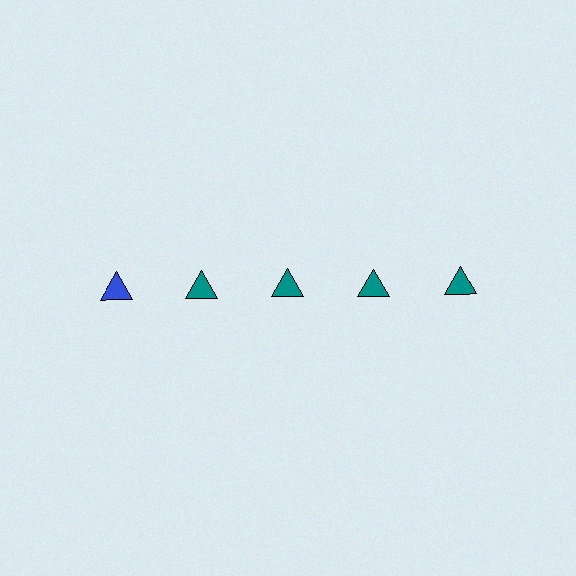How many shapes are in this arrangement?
There are 5 shapes arranged in a grid pattern.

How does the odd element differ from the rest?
It has a different color: blue instead of teal.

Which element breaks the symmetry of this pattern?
The blue triangle in the top row, leftmost column breaks the symmetry. All other shapes are teal triangles.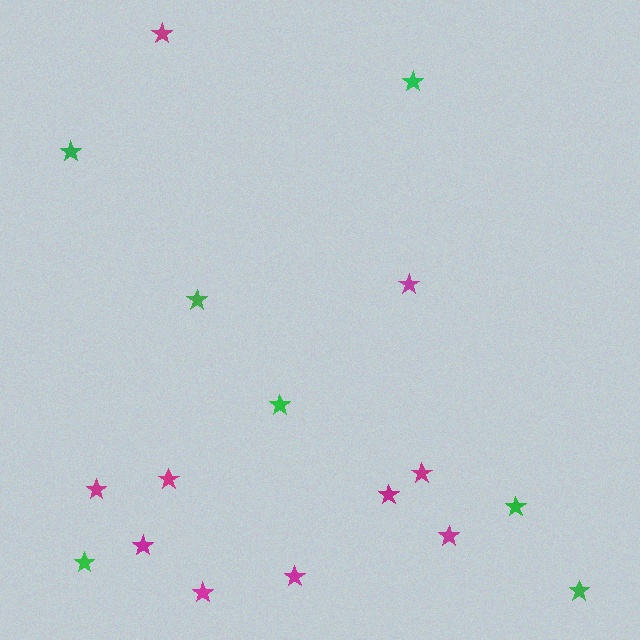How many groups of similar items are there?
There are 2 groups: one group of green stars (7) and one group of magenta stars (10).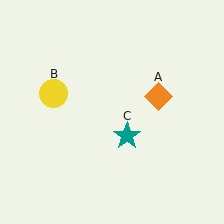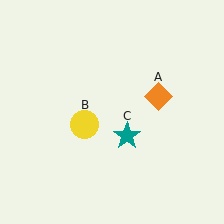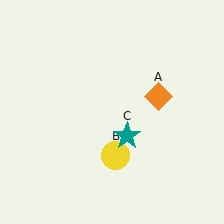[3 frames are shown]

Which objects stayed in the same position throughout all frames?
Orange diamond (object A) and teal star (object C) remained stationary.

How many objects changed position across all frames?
1 object changed position: yellow circle (object B).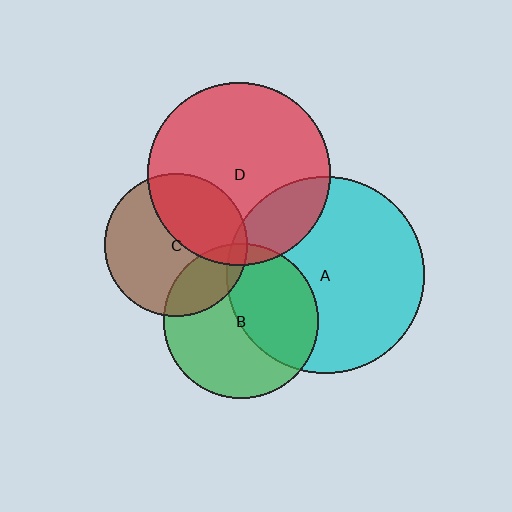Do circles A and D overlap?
Yes.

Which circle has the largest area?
Circle A (cyan).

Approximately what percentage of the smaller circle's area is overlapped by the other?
Approximately 20%.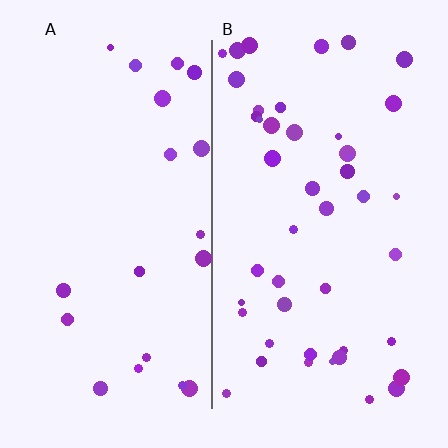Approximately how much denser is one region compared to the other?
Approximately 2.2× — region B over region A.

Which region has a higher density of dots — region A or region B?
B (the right).